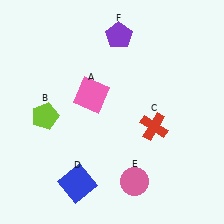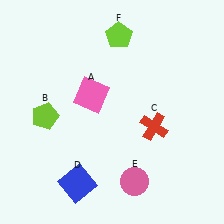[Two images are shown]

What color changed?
The pentagon (F) changed from purple in Image 1 to lime in Image 2.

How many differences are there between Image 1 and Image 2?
There is 1 difference between the two images.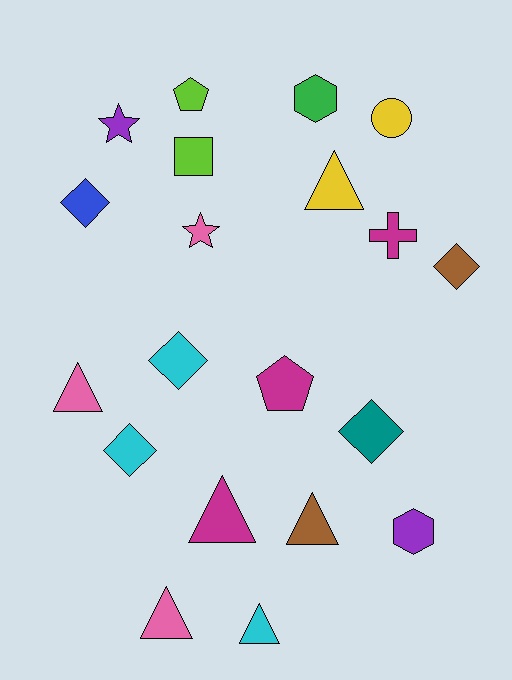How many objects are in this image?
There are 20 objects.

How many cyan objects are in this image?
There are 3 cyan objects.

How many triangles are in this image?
There are 6 triangles.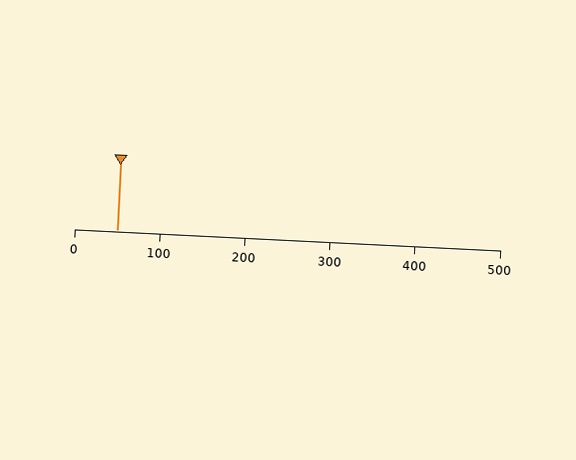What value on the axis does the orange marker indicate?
The marker indicates approximately 50.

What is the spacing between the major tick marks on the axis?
The major ticks are spaced 100 apart.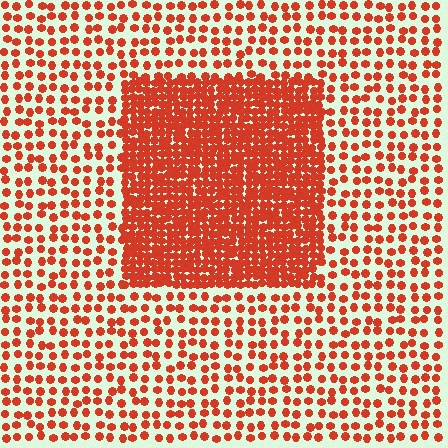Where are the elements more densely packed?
The elements are more densely packed inside the rectangle boundary.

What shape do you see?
I see a rectangle.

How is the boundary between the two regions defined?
The boundary is defined by a change in element density (approximately 2.6x ratio). All elements are the same color, size, and shape.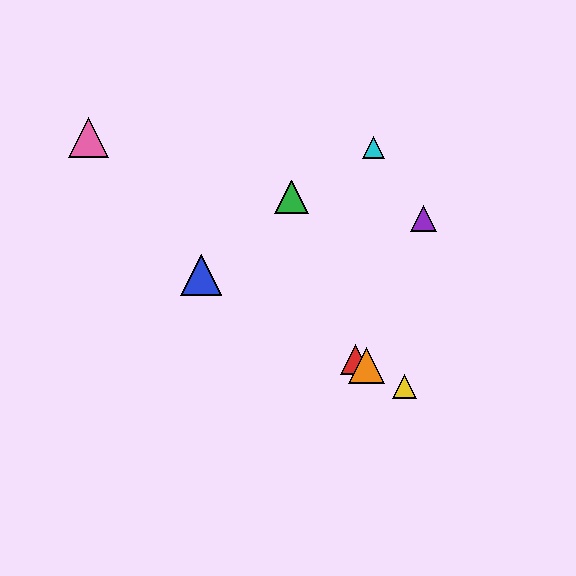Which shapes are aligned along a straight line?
The red triangle, the blue triangle, the yellow triangle, the orange triangle are aligned along a straight line.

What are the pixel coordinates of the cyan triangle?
The cyan triangle is at (373, 147).